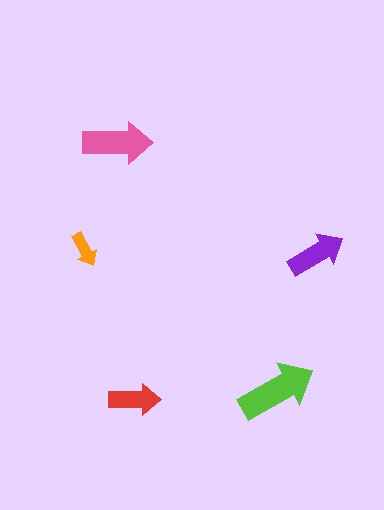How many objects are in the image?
There are 5 objects in the image.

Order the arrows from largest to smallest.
the lime one, the pink one, the purple one, the red one, the orange one.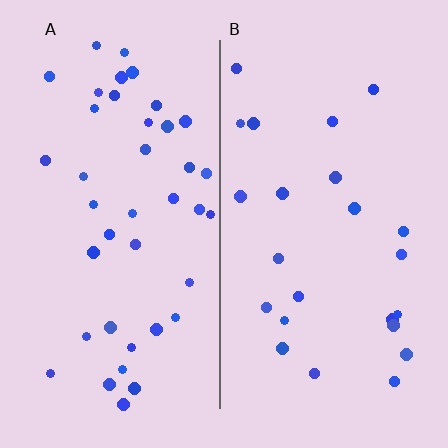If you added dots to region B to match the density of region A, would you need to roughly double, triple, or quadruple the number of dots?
Approximately double.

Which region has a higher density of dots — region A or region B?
A (the left).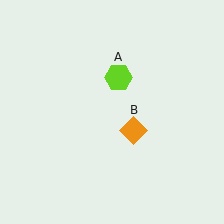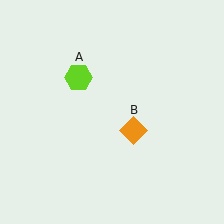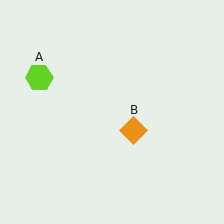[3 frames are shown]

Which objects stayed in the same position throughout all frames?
Orange diamond (object B) remained stationary.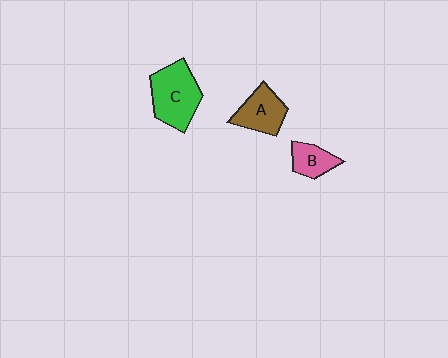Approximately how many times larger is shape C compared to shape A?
Approximately 1.4 times.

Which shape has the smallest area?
Shape B (pink).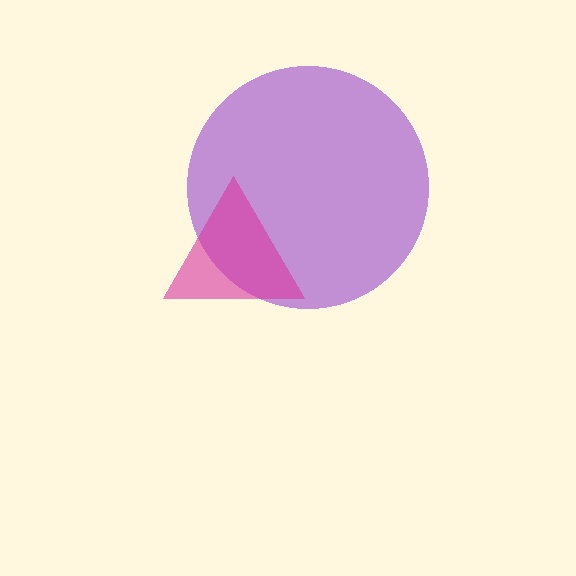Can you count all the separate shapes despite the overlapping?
Yes, there are 2 separate shapes.